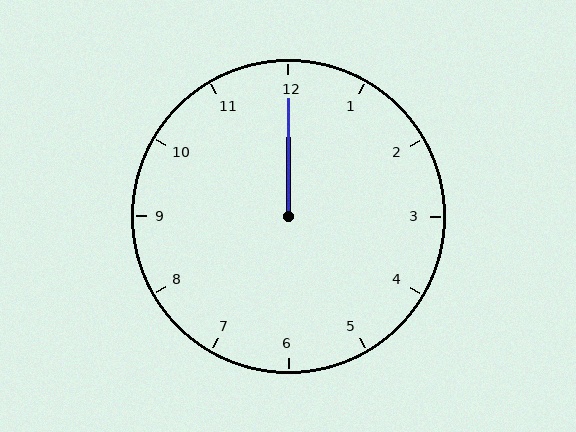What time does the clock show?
12:00.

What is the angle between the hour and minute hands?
Approximately 0 degrees.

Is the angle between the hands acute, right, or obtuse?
It is acute.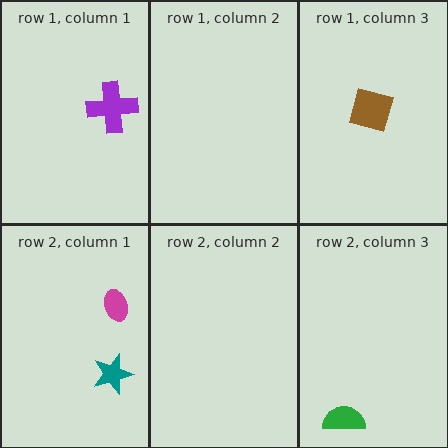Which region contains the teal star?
The row 2, column 1 region.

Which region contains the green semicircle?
The row 2, column 3 region.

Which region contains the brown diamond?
The row 1, column 3 region.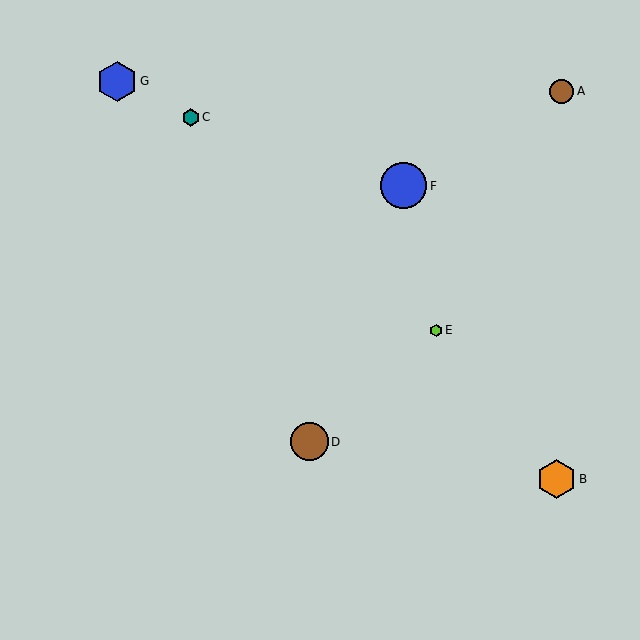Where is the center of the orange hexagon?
The center of the orange hexagon is at (556, 479).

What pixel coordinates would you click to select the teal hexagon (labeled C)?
Click at (191, 117) to select the teal hexagon C.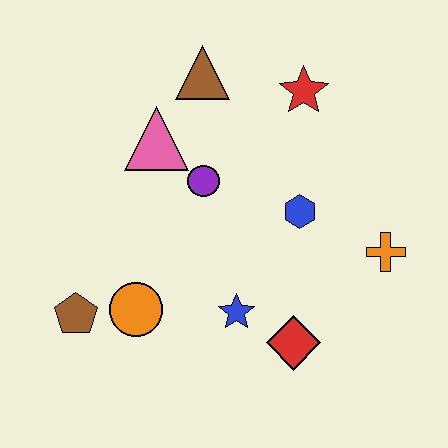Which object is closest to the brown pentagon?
The orange circle is closest to the brown pentagon.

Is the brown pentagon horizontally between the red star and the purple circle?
No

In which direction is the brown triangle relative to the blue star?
The brown triangle is above the blue star.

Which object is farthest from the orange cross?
The brown pentagon is farthest from the orange cross.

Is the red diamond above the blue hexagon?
No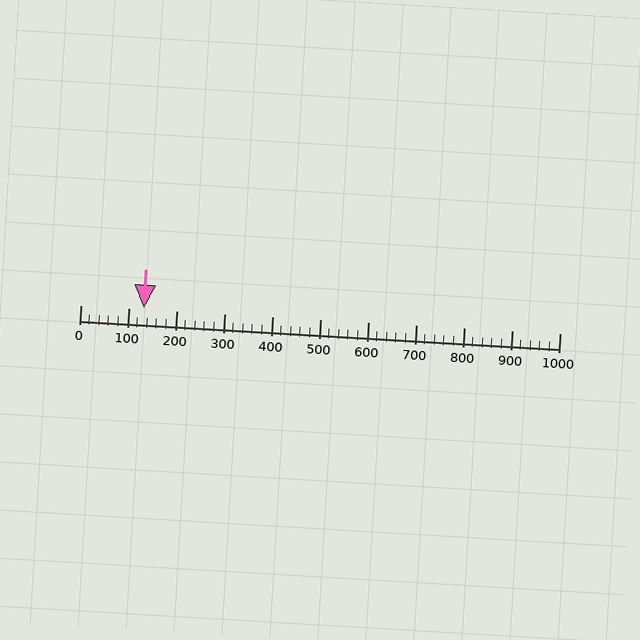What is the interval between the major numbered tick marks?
The major tick marks are spaced 100 units apart.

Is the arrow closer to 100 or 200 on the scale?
The arrow is closer to 100.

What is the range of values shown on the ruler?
The ruler shows values from 0 to 1000.